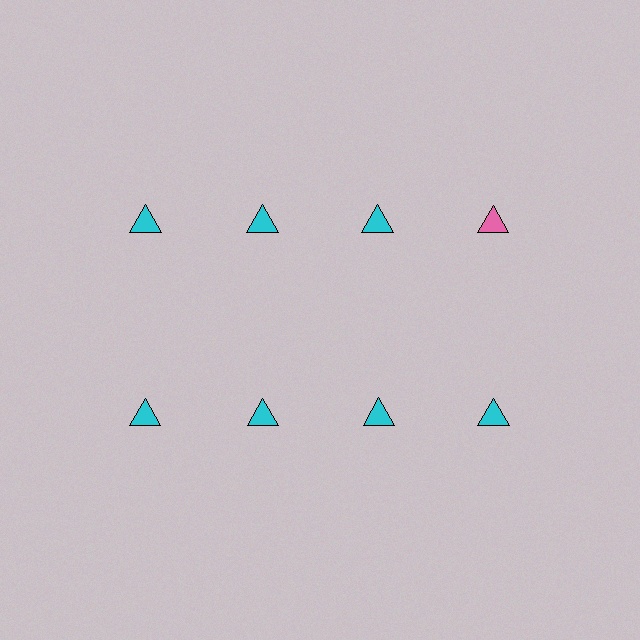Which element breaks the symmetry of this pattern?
The pink triangle in the top row, second from right column breaks the symmetry. All other shapes are cyan triangles.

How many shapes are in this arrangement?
There are 8 shapes arranged in a grid pattern.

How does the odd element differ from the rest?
It has a different color: pink instead of cyan.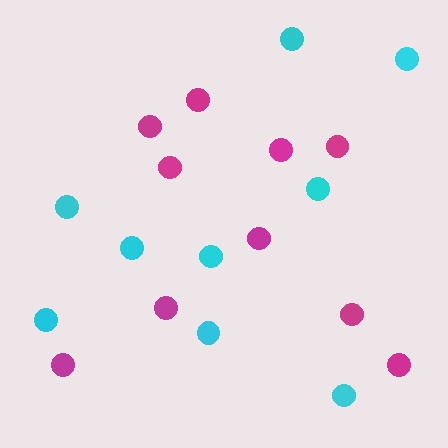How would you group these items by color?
There are 2 groups: one group of magenta circles (10) and one group of cyan circles (9).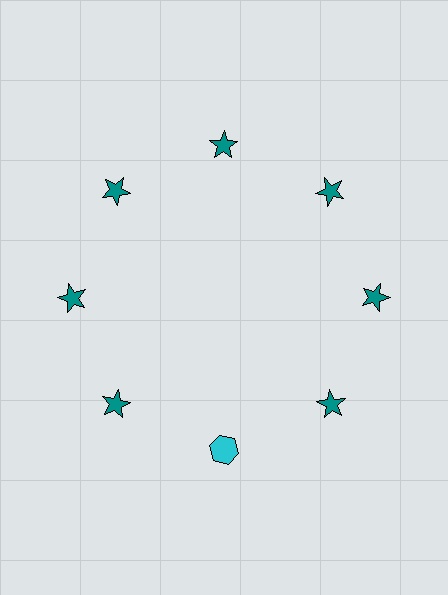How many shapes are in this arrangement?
There are 8 shapes arranged in a ring pattern.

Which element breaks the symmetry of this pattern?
The cyan hexagon at roughly the 6 o'clock position breaks the symmetry. All other shapes are teal stars.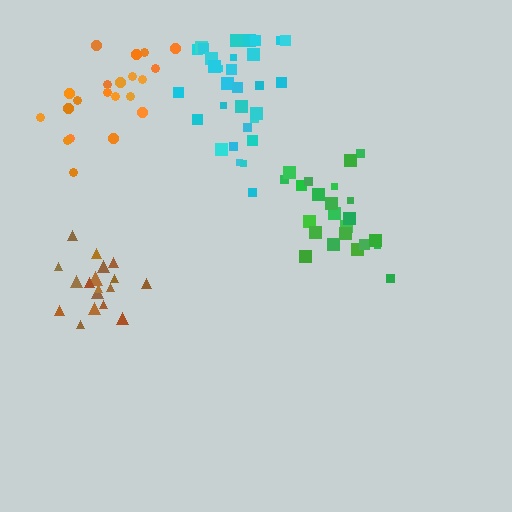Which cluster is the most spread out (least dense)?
Orange.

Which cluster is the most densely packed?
Brown.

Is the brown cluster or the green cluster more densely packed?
Brown.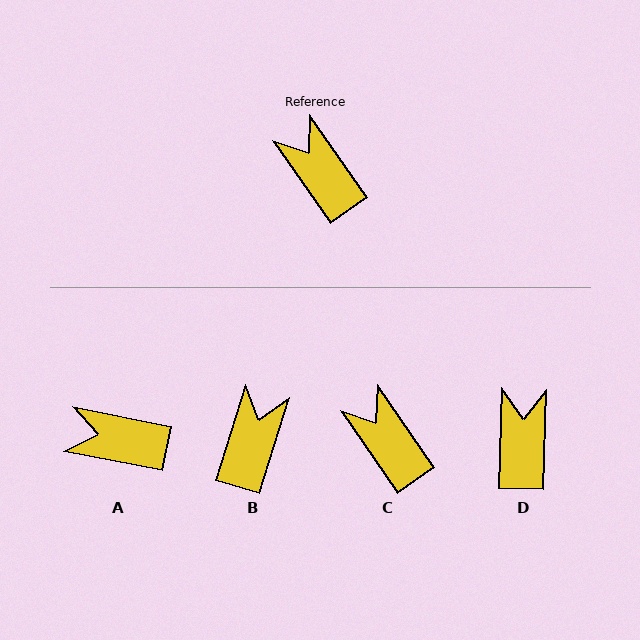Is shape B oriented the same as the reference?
No, it is off by about 52 degrees.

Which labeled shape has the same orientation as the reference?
C.